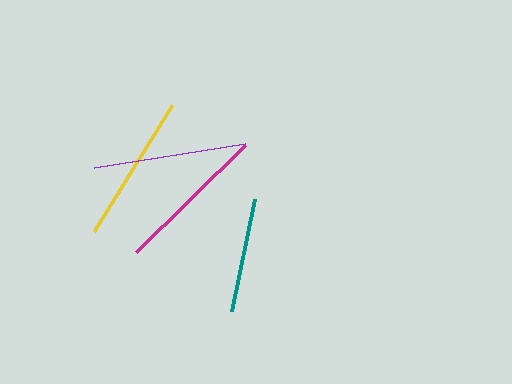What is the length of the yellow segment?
The yellow segment is approximately 148 pixels long.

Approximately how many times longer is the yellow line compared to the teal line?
The yellow line is approximately 1.3 times the length of the teal line.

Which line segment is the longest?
The purple line is the longest at approximately 153 pixels.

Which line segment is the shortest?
The teal line is the shortest at approximately 114 pixels.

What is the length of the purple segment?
The purple segment is approximately 153 pixels long.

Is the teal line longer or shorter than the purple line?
The purple line is longer than the teal line.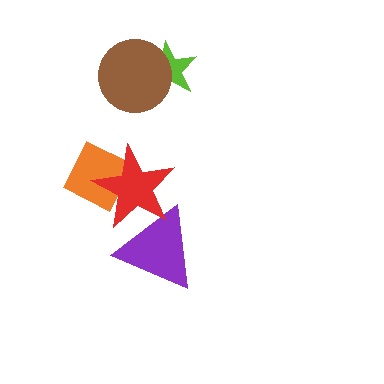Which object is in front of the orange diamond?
The red star is in front of the orange diamond.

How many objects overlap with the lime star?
1 object overlaps with the lime star.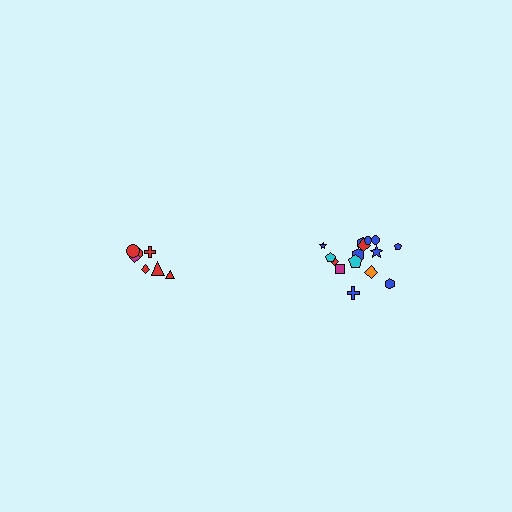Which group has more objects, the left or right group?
The right group.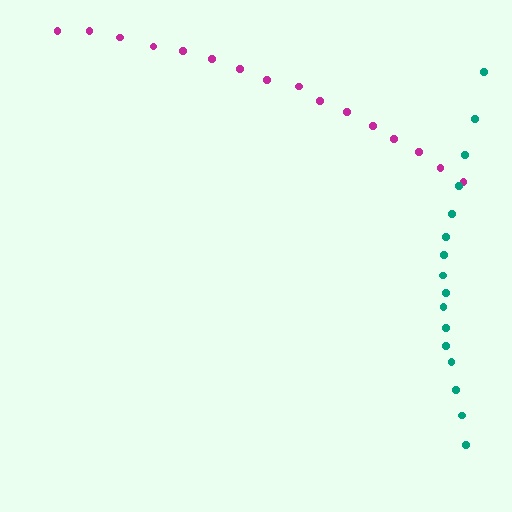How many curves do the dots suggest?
There are 2 distinct paths.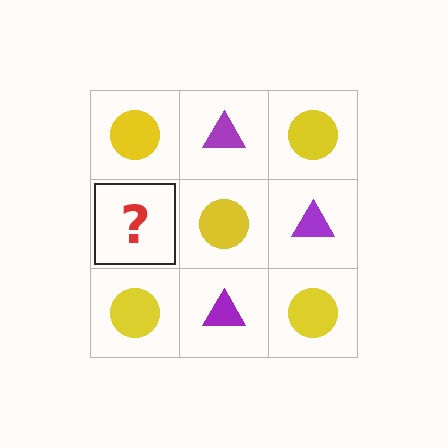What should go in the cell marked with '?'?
The missing cell should contain a purple triangle.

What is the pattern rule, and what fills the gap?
The rule is that it alternates yellow circle and purple triangle in a checkerboard pattern. The gap should be filled with a purple triangle.